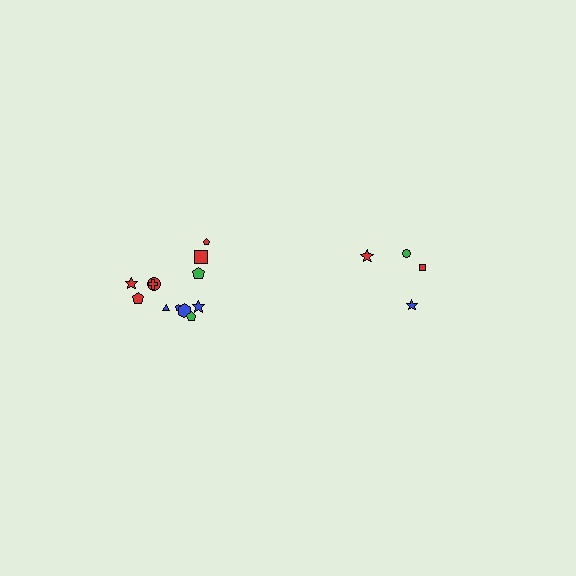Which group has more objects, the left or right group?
The left group.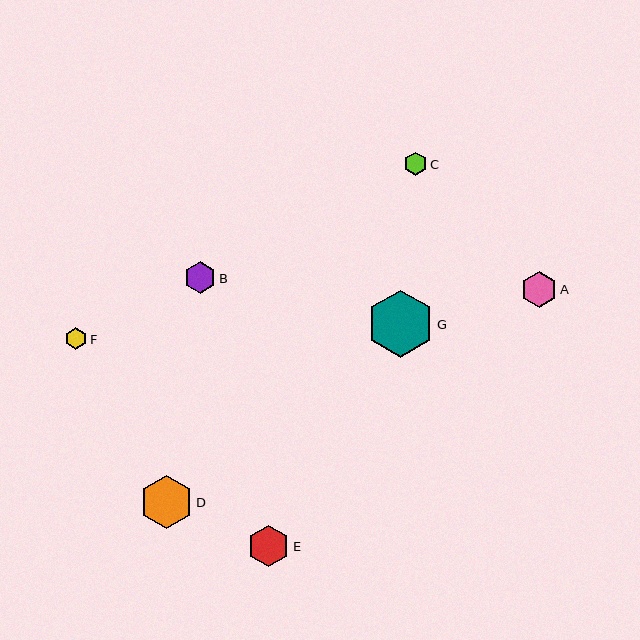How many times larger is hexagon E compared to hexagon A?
Hexagon E is approximately 1.2 times the size of hexagon A.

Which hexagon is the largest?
Hexagon G is the largest with a size of approximately 67 pixels.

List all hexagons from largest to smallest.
From largest to smallest: G, D, E, A, B, C, F.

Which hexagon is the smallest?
Hexagon F is the smallest with a size of approximately 22 pixels.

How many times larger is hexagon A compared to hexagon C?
Hexagon A is approximately 1.5 times the size of hexagon C.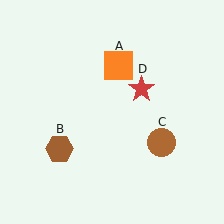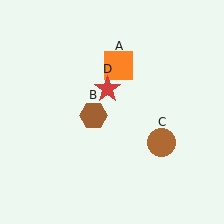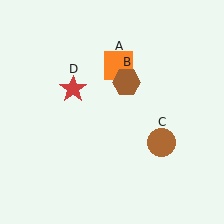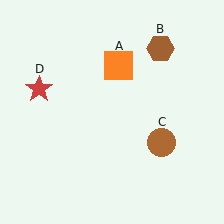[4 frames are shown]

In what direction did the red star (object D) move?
The red star (object D) moved left.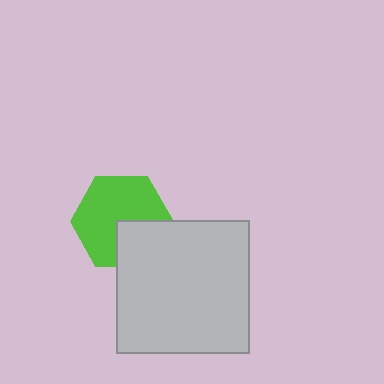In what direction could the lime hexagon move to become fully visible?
The lime hexagon could move toward the upper-left. That would shift it out from behind the light gray square entirely.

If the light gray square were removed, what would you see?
You would see the complete lime hexagon.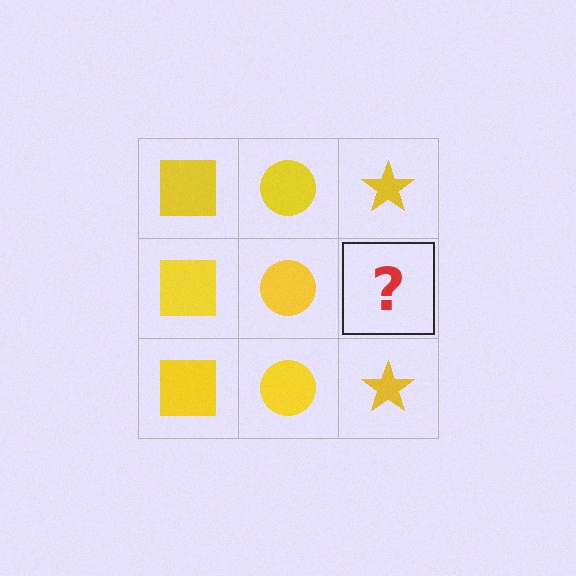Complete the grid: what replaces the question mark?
The question mark should be replaced with a yellow star.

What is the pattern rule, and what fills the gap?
The rule is that each column has a consistent shape. The gap should be filled with a yellow star.